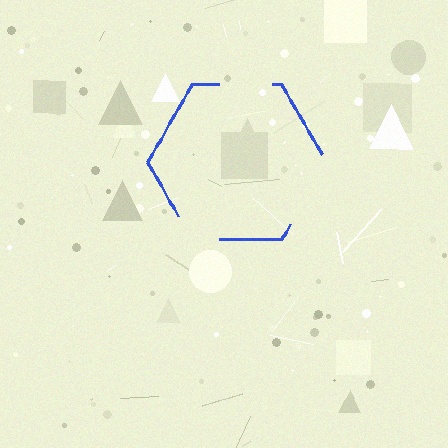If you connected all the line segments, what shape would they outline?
They would outline a hexagon.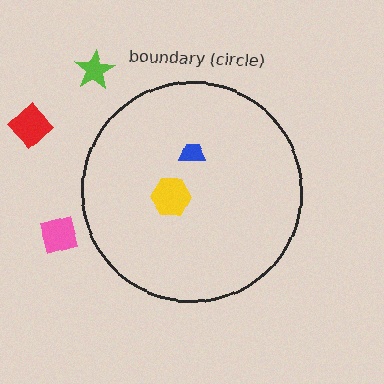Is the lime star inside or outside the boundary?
Outside.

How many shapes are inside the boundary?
2 inside, 3 outside.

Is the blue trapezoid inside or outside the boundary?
Inside.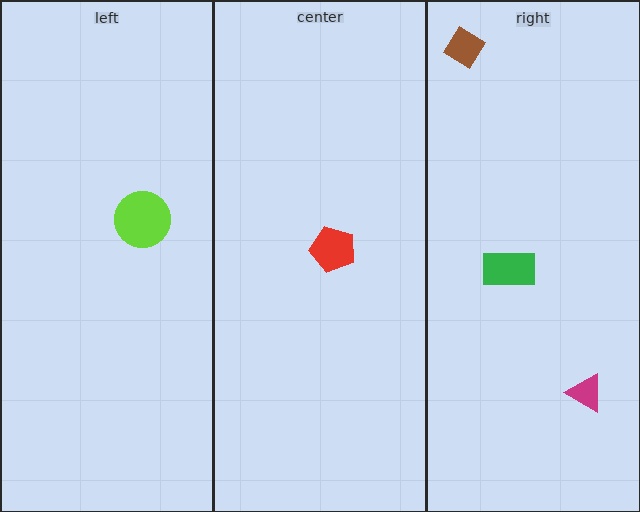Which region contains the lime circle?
The left region.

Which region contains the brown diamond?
The right region.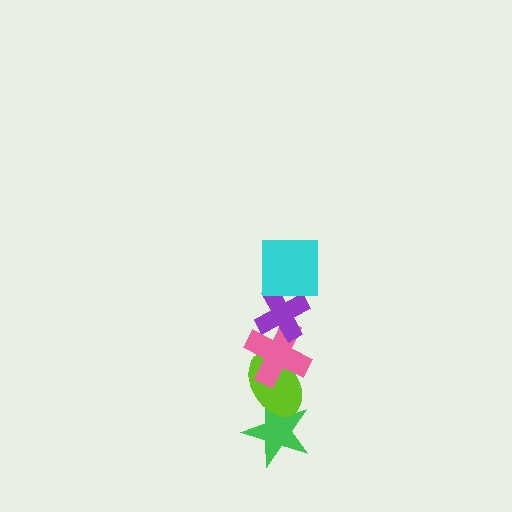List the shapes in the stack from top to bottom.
From top to bottom: the cyan square, the purple cross, the pink cross, the lime ellipse, the green star.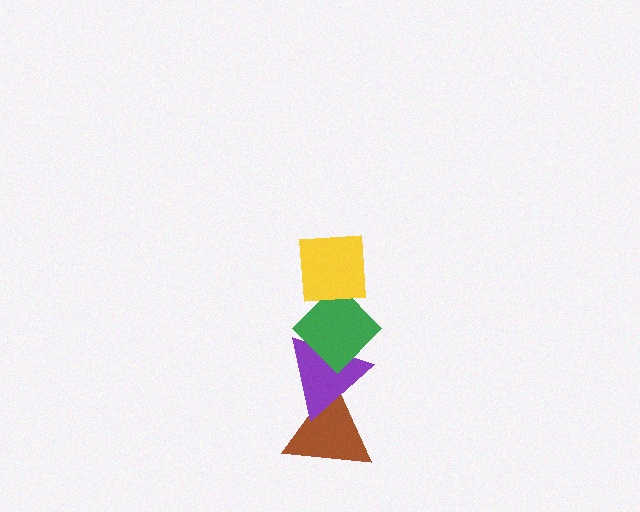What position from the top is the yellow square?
The yellow square is 1st from the top.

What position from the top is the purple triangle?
The purple triangle is 3rd from the top.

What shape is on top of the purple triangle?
The green diamond is on top of the purple triangle.